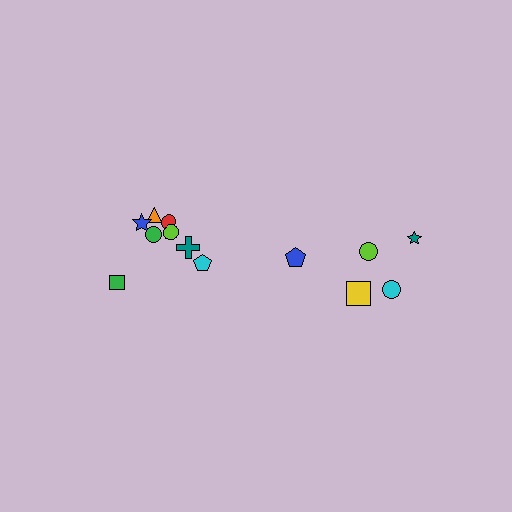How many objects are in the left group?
There are 8 objects.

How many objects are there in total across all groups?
There are 13 objects.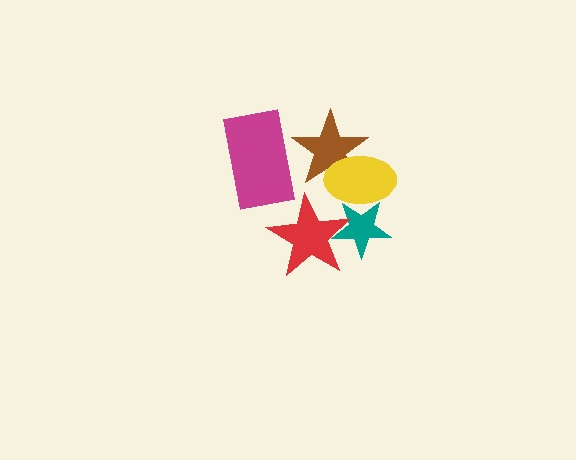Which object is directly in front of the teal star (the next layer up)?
The red star is directly in front of the teal star.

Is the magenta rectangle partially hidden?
No, no other shape covers it.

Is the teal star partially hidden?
Yes, it is partially covered by another shape.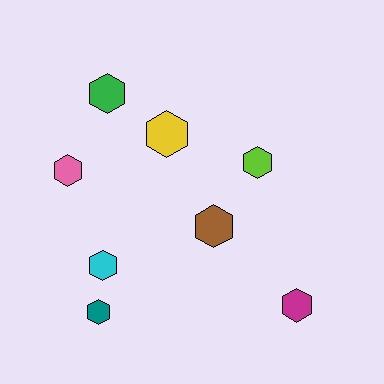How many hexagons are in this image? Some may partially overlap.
There are 8 hexagons.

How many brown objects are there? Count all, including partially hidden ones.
There is 1 brown object.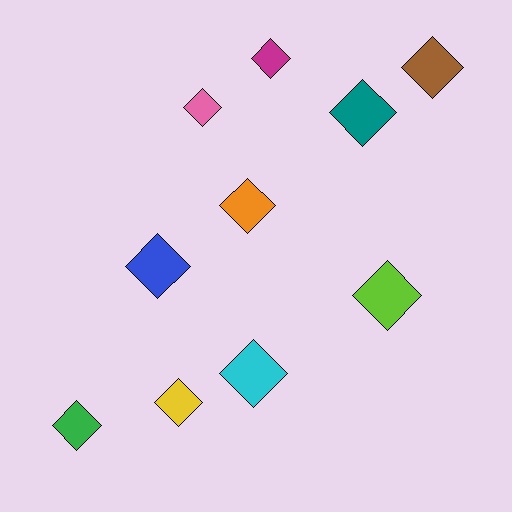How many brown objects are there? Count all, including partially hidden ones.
There is 1 brown object.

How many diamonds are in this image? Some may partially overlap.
There are 10 diamonds.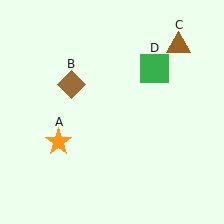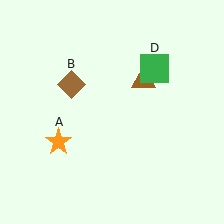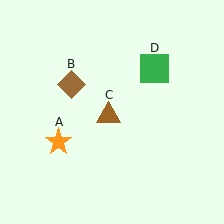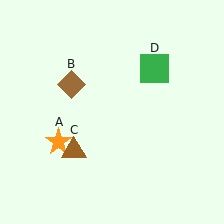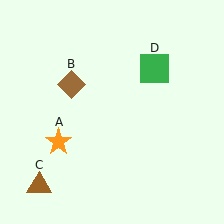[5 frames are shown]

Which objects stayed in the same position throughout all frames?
Orange star (object A) and brown diamond (object B) and green square (object D) remained stationary.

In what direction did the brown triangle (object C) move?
The brown triangle (object C) moved down and to the left.